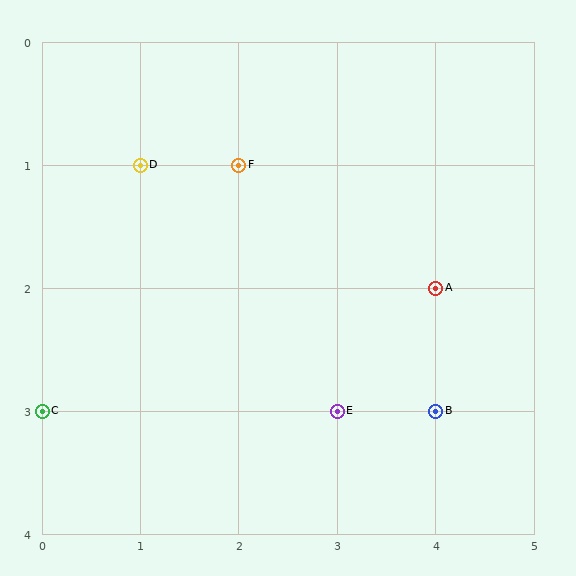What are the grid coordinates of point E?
Point E is at grid coordinates (3, 3).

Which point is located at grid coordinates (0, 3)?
Point C is at (0, 3).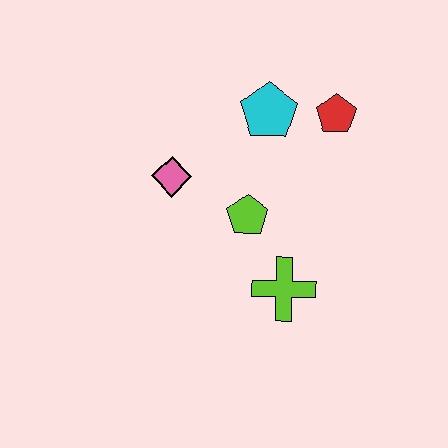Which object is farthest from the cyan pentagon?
The lime cross is farthest from the cyan pentagon.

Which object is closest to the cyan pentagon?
The red pentagon is closest to the cyan pentagon.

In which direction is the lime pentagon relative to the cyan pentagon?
The lime pentagon is below the cyan pentagon.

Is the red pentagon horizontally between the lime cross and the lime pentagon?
No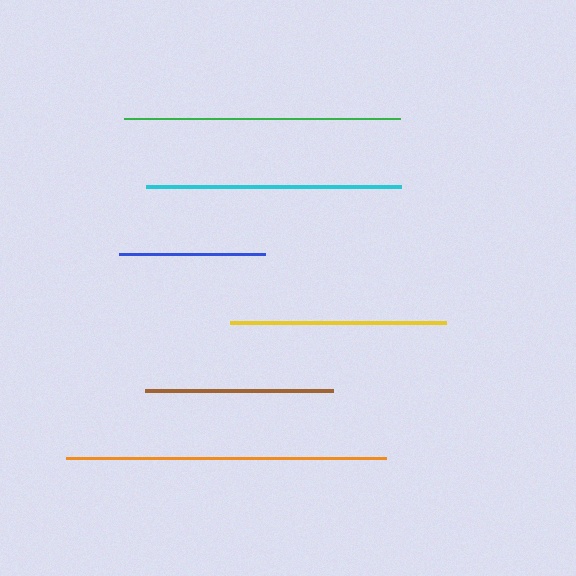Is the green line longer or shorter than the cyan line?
The green line is longer than the cyan line.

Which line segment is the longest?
The orange line is the longest at approximately 319 pixels.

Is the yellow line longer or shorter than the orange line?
The orange line is longer than the yellow line.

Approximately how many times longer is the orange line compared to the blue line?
The orange line is approximately 2.2 times the length of the blue line.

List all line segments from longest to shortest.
From longest to shortest: orange, green, cyan, yellow, brown, blue.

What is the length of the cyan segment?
The cyan segment is approximately 254 pixels long.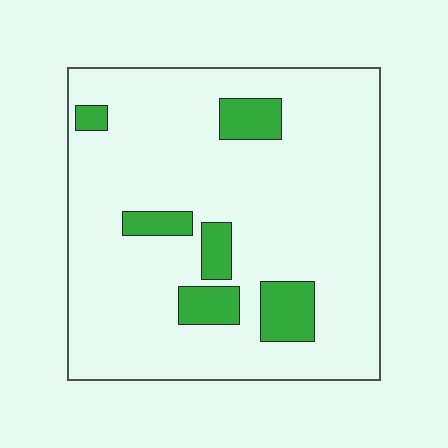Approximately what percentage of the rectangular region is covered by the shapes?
Approximately 15%.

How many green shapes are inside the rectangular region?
6.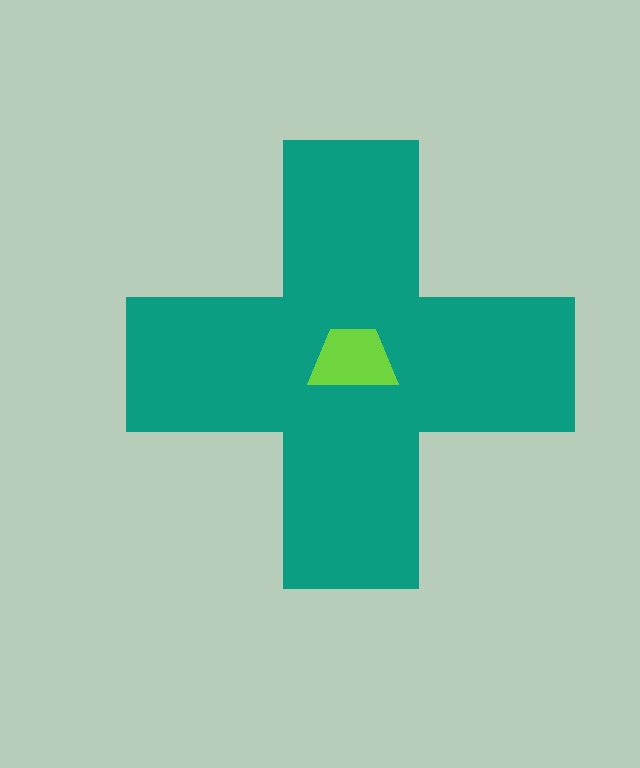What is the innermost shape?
The lime trapezoid.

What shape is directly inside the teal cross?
The lime trapezoid.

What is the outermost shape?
The teal cross.